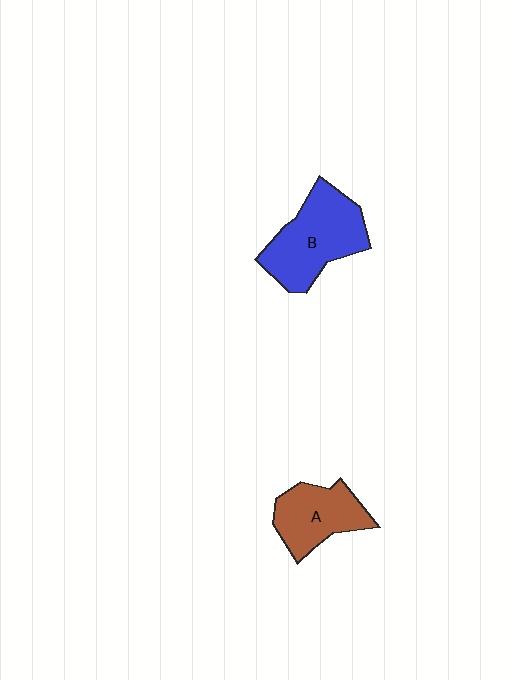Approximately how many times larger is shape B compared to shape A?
Approximately 1.4 times.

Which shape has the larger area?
Shape B (blue).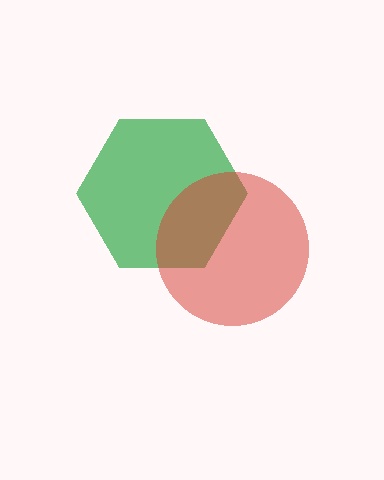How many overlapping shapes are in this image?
There are 2 overlapping shapes in the image.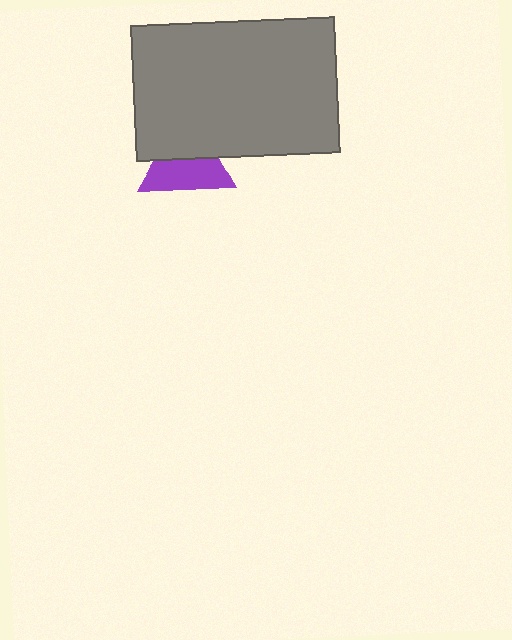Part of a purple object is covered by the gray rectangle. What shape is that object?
It is a triangle.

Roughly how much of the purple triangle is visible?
About half of it is visible (roughly 57%).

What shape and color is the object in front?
The object in front is a gray rectangle.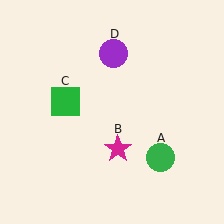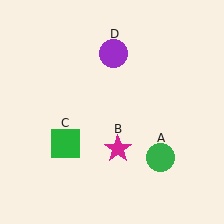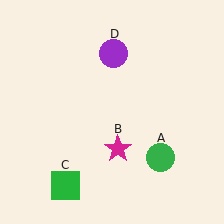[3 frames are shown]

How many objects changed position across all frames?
1 object changed position: green square (object C).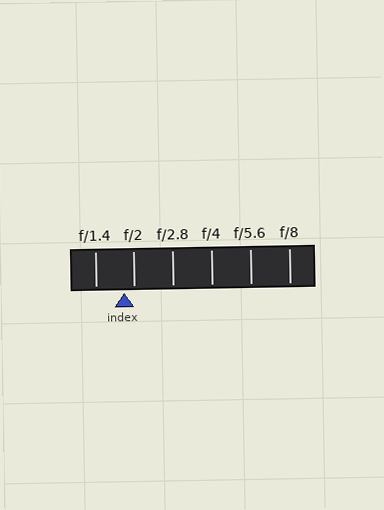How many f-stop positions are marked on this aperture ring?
There are 6 f-stop positions marked.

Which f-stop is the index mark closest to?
The index mark is closest to f/2.